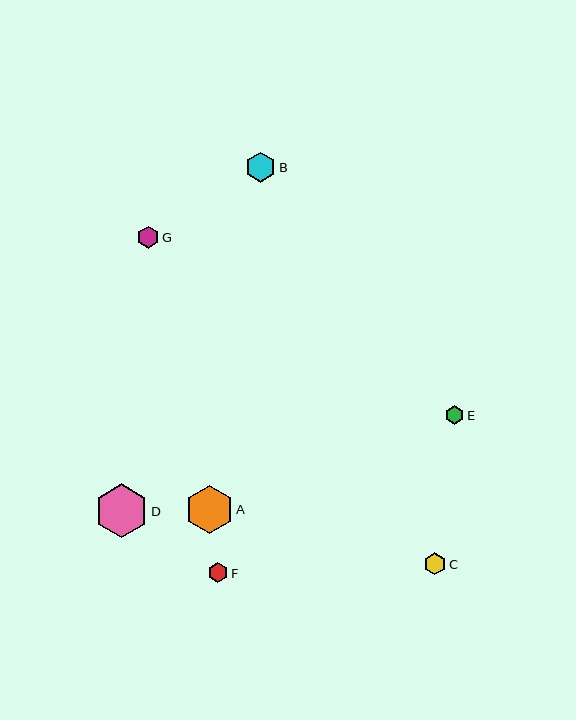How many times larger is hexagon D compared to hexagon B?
Hexagon D is approximately 1.8 times the size of hexagon B.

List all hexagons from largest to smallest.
From largest to smallest: D, A, B, C, G, F, E.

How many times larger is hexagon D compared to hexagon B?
Hexagon D is approximately 1.8 times the size of hexagon B.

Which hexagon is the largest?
Hexagon D is the largest with a size of approximately 54 pixels.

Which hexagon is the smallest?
Hexagon E is the smallest with a size of approximately 19 pixels.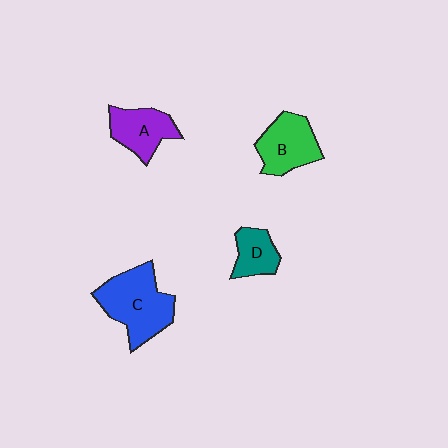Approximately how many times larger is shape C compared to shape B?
Approximately 1.4 times.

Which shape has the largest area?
Shape C (blue).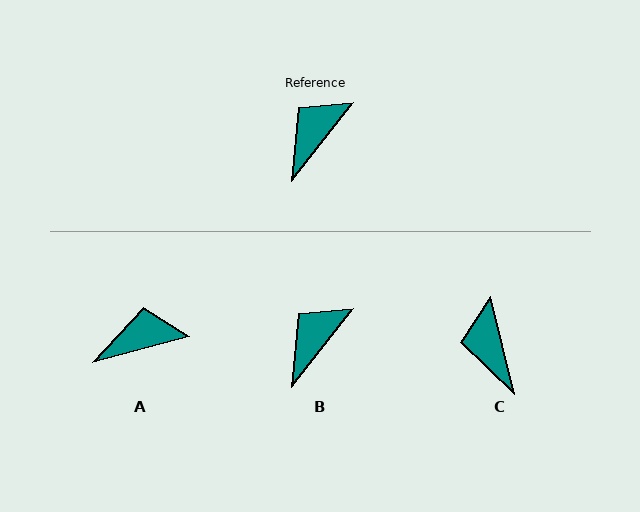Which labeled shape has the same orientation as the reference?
B.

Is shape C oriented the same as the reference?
No, it is off by about 52 degrees.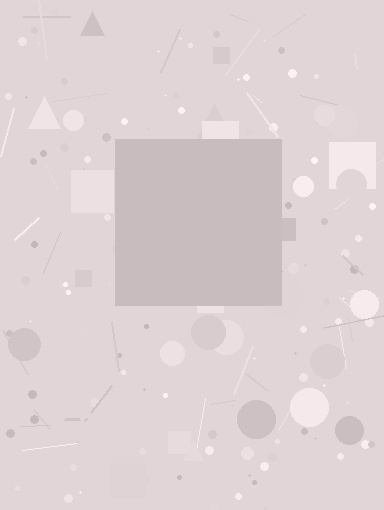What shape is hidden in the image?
A square is hidden in the image.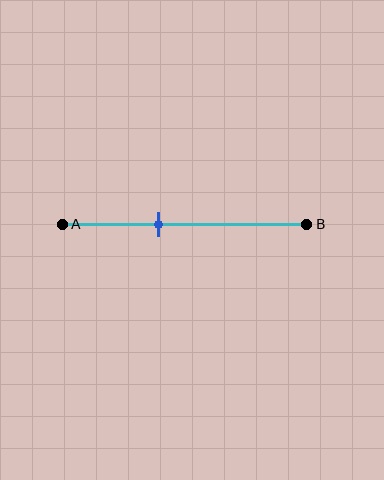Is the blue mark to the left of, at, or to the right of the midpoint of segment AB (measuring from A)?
The blue mark is to the left of the midpoint of segment AB.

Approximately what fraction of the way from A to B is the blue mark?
The blue mark is approximately 40% of the way from A to B.